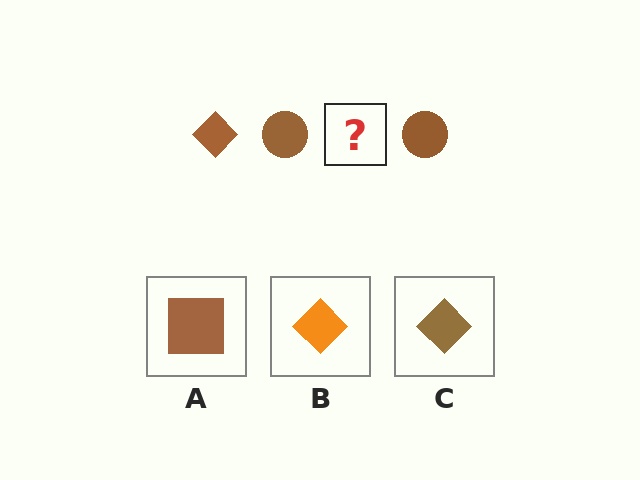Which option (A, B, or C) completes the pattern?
C.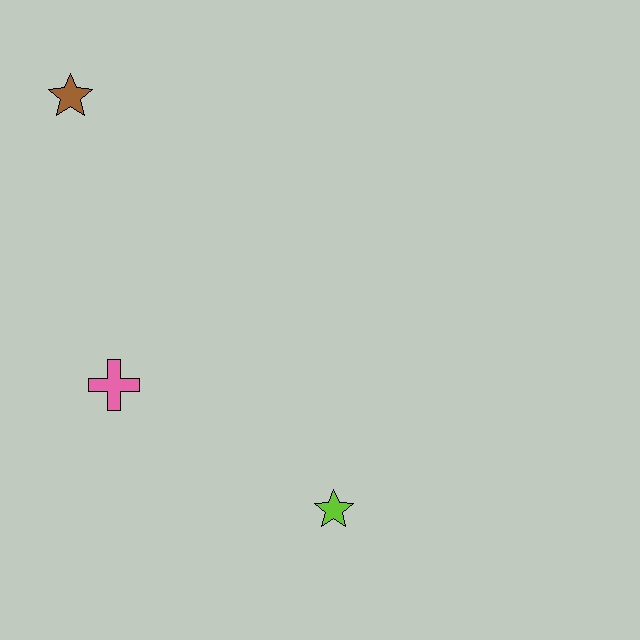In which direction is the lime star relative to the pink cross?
The lime star is to the right of the pink cross.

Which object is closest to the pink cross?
The lime star is closest to the pink cross.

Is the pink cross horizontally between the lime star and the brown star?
Yes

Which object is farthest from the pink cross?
The brown star is farthest from the pink cross.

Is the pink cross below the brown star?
Yes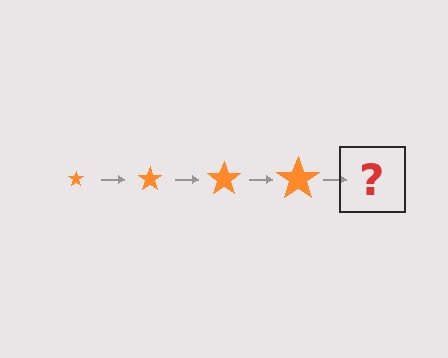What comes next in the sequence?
The next element should be an orange star, larger than the previous one.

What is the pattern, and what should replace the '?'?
The pattern is that the star gets progressively larger each step. The '?' should be an orange star, larger than the previous one.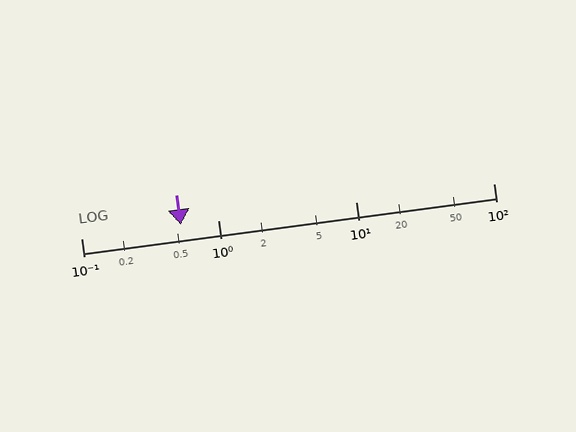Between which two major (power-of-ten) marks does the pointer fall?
The pointer is between 0.1 and 1.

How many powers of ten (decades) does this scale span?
The scale spans 3 decades, from 0.1 to 100.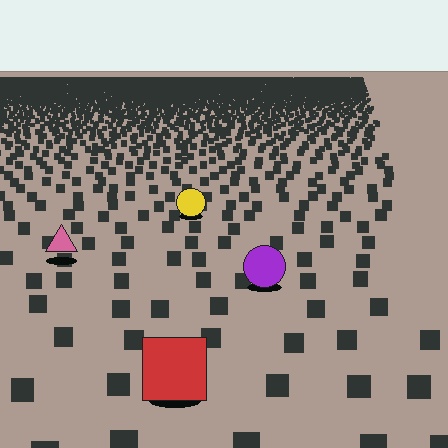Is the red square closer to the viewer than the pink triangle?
Yes. The red square is closer — you can tell from the texture gradient: the ground texture is coarser near it.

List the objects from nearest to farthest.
From nearest to farthest: the red square, the purple circle, the pink triangle, the yellow circle.